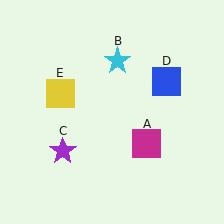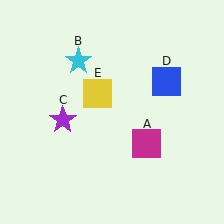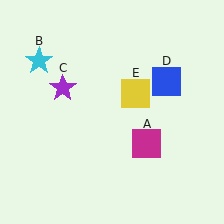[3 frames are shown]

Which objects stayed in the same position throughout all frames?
Magenta square (object A) and blue square (object D) remained stationary.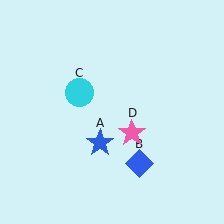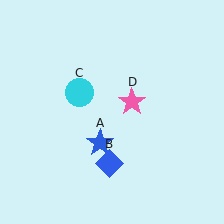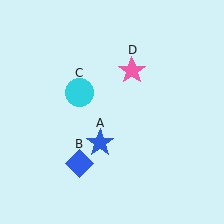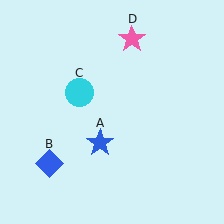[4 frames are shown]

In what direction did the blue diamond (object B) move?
The blue diamond (object B) moved left.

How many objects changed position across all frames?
2 objects changed position: blue diamond (object B), pink star (object D).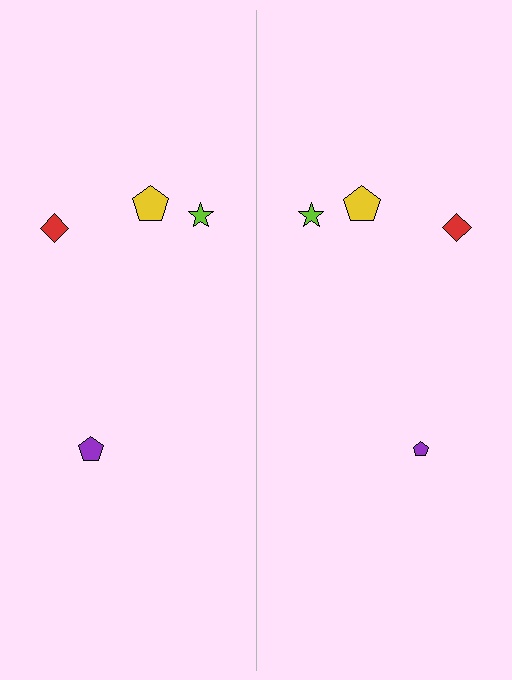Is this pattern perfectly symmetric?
No, the pattern is not perfectly symmetric. The purple pentagon on the right side has a different size than its mirror counterpart.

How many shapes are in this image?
There are 8 shapes in this image.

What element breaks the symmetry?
The purple pentagon on the right side has a different size than its mirror counterpart.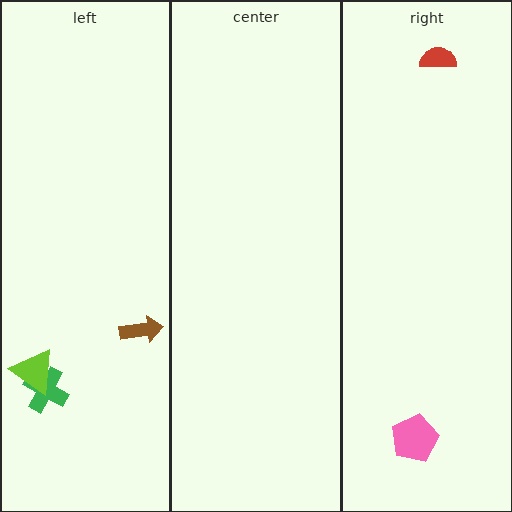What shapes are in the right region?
The pink pentagon, the red semicircle.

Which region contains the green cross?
The left region.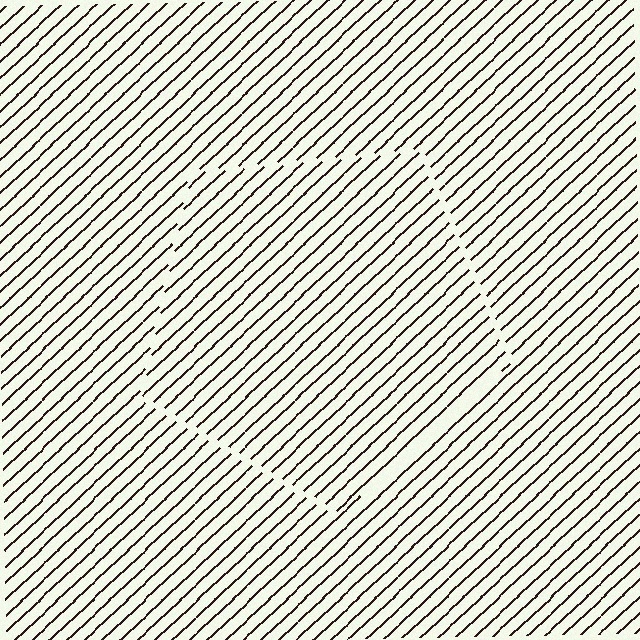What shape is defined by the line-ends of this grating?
An illusory pentagon. The interior of the shape contains the same grating, shifted by half a period — the contour is defined by the phase discontinuity where line-ends from the inner and outer gratings abut.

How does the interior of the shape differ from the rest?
The interior of the shape contains the same grating, shifted by half a period — the contour is defined by the phase discontinuity where line-ends from the inner and outer gratings abut.